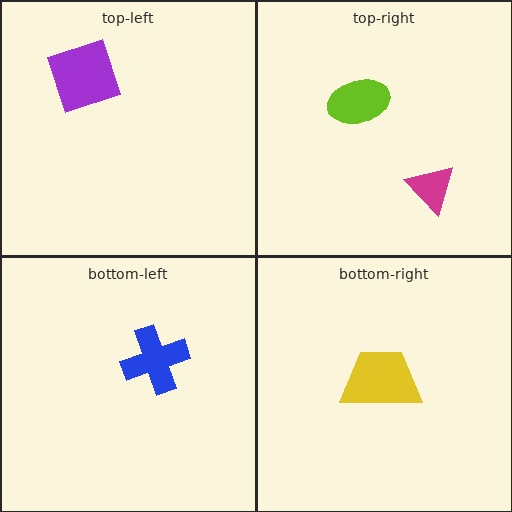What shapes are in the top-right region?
The magenta triangle, the lime ellipse.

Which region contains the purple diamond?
The top-left region.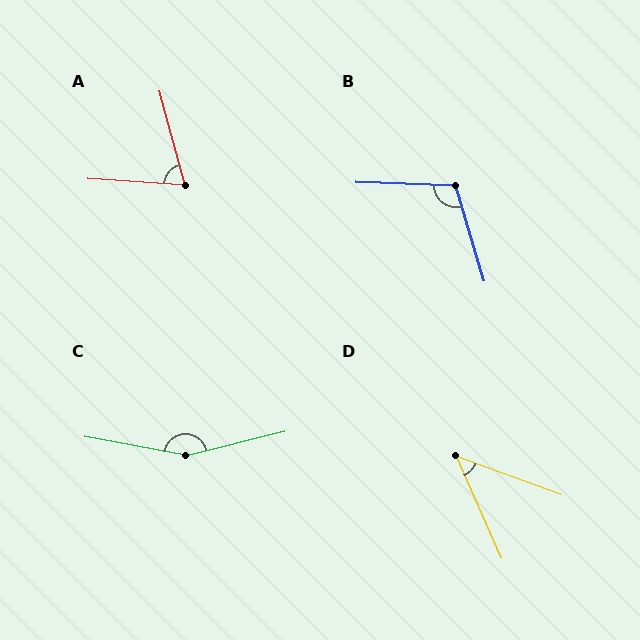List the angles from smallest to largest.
D (46°), A (71°), B (109°), C (156°).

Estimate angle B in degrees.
Approximately 109 degrees.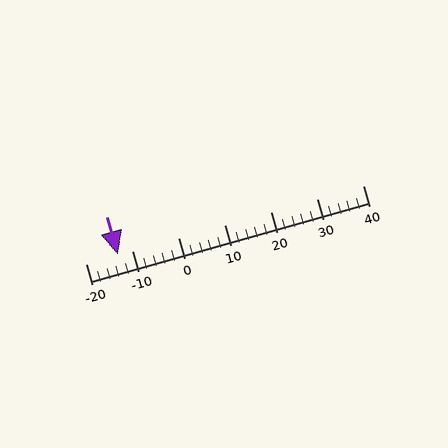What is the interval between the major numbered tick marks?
The major tick marks are spaced 10 units apart.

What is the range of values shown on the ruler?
The ruler shows values from -20 to 40.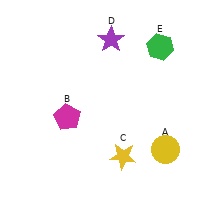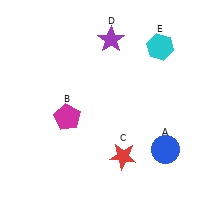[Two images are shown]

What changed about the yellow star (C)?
In Image 1, C is yellow. In Image 2, it changed to red.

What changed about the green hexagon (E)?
In Image 1, E is green. In Image 2, it changed to cyan.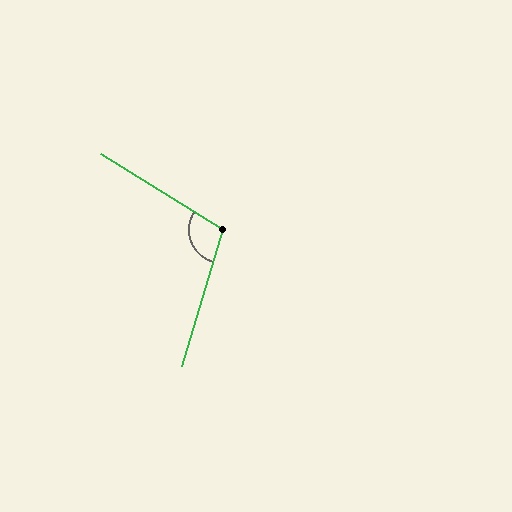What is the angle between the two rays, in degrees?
Approximately 105 degrees.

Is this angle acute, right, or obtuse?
It is obtuse.